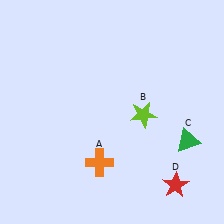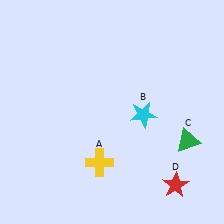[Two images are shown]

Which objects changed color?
A changed from orange to yellow. B changed from lime to cyan.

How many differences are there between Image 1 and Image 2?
There are 2 differences between the two images.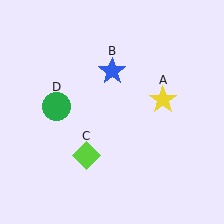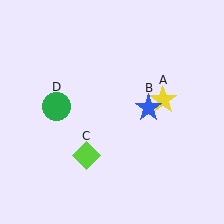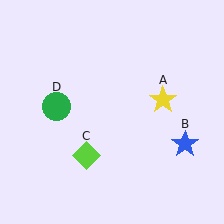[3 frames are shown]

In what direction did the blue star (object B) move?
The blue star (object B) moved down and to the right.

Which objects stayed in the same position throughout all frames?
Yellow star (object A) and lime diamond (object C) and green circle (object D) remained stationary.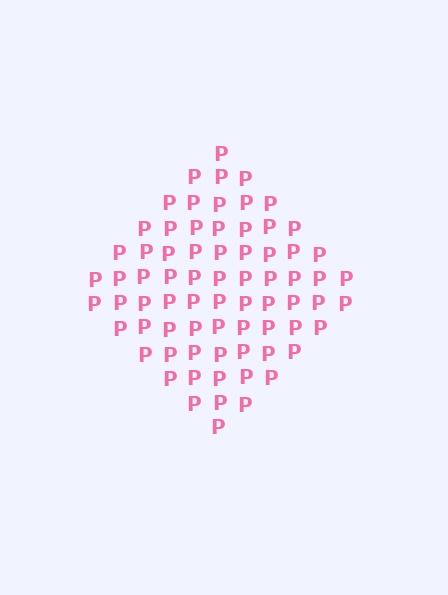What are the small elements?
The small elements are letter P's.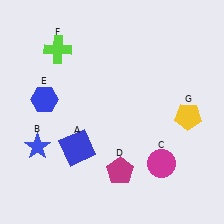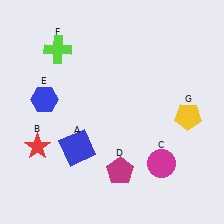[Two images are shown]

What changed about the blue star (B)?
In Image 1, B is blue. In Image 2, it changed to red.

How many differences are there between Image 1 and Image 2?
There is 1 difference between the two images.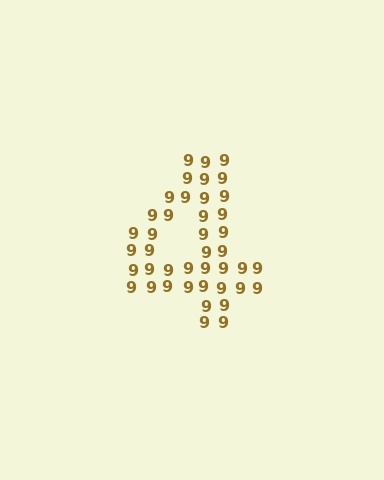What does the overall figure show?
The overall figure shows the digit 4.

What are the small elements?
The small elements are digit 9's.